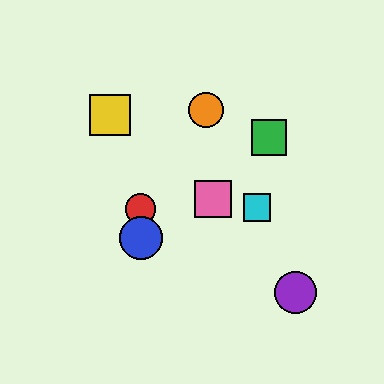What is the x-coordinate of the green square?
The green square is at x≈269.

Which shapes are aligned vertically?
The red circle, the blue circle are aligned vertically.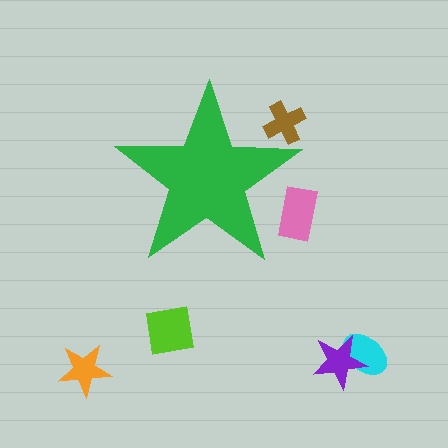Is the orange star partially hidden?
No, the orange star is fully visible.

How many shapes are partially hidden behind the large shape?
2 shapes are partially hidden.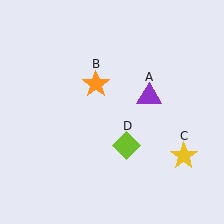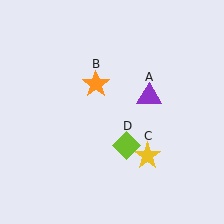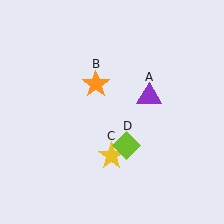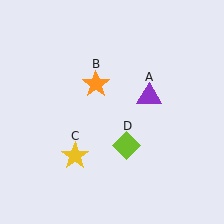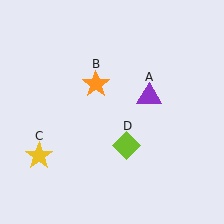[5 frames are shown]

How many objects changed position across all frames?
1 object changed position: yellow star (object C).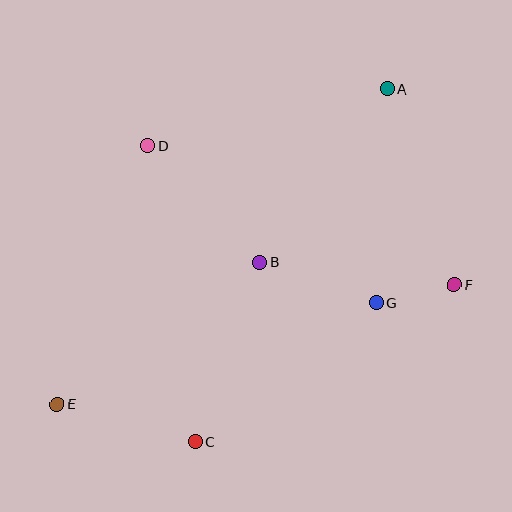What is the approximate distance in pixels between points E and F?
The distance between E and F is approximately 415 pixels.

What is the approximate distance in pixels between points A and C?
The distance between A and C is approximately 402 pixels.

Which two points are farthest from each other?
Points A and E are farthest from each other.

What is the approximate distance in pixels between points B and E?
The distance between B and E is approximately 247 pixels.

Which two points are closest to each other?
Points F and G are closest to each other.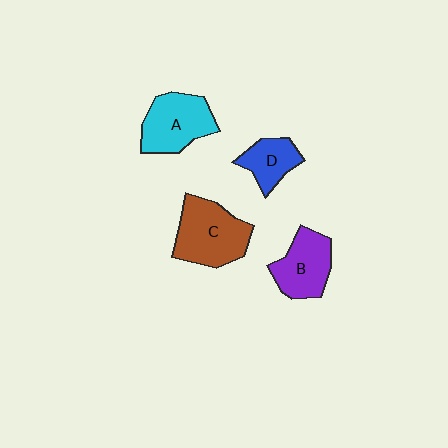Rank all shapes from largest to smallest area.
From largest to smallest: C (brown), A (cyan), B (purple), D (blue).